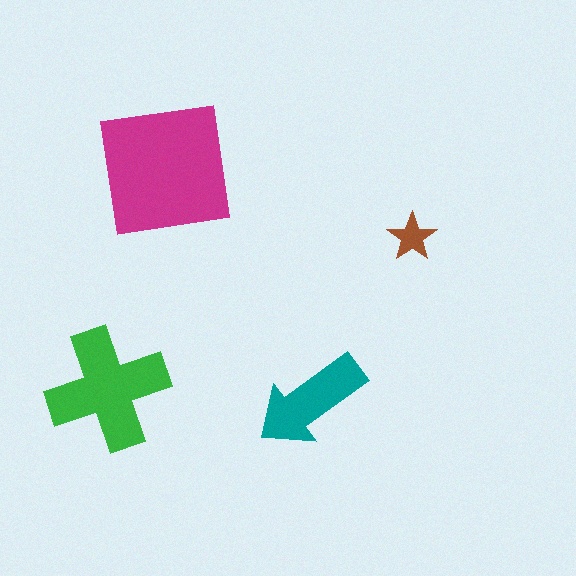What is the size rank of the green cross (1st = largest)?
2nd.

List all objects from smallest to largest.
The brown star, the teal arrow, the green cross, the magenta square.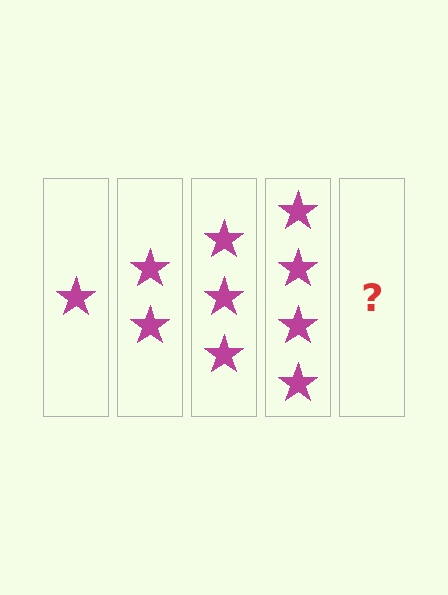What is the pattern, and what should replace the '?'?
The pattern is that each step adds one more star. The '?' should be 5 stars.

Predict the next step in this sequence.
The next step is 5 stars.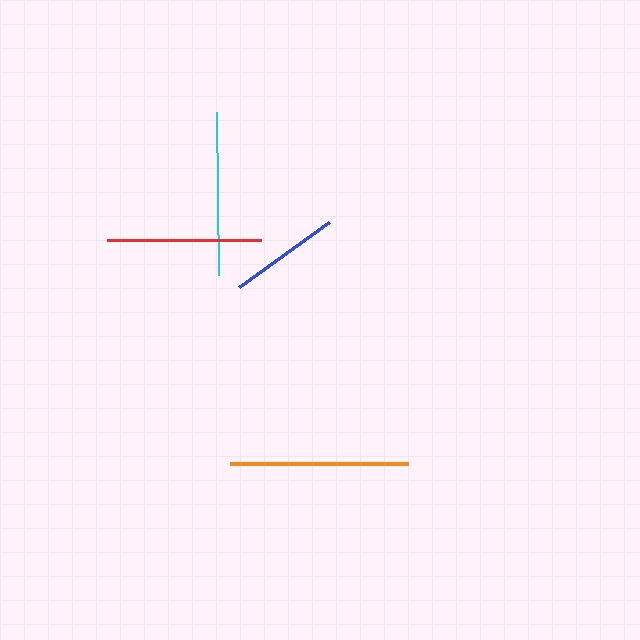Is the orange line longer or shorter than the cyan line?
The orange line is longer than the cyan line.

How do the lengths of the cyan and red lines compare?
The cyan and red lines are approximately the same length.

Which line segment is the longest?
The orange line is the longest at approximately 178 pixels.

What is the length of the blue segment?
The blue segment is approximately 111 pixels long.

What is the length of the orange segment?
The orange segment is approximately 178 pixels long.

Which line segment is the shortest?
The blue line is the shortest at approximately 111 pixels.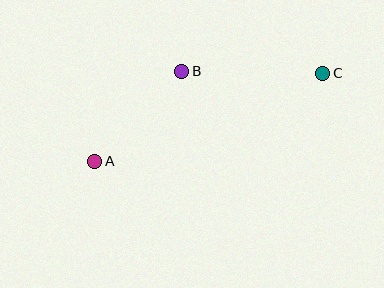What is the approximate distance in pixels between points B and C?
The distance between B and C is approximately 141 pixels.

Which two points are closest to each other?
Points A and B are closest to each other.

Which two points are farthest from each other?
Points A and C are farthest from each other.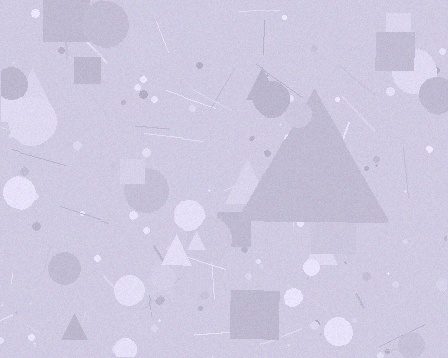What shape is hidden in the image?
A triangle is hidden in the image.